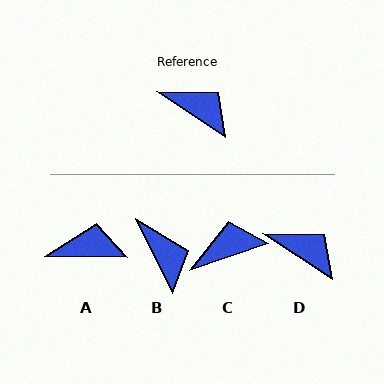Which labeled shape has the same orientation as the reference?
D.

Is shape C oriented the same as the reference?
No, it is off by about 52 degrees.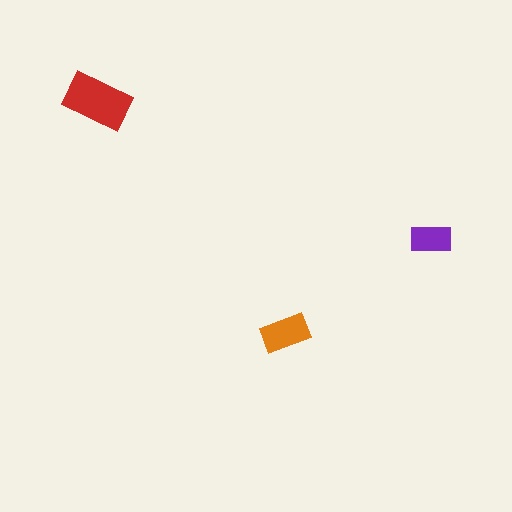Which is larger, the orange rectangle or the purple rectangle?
The orange one.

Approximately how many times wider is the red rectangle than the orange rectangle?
About 1.5 times wider.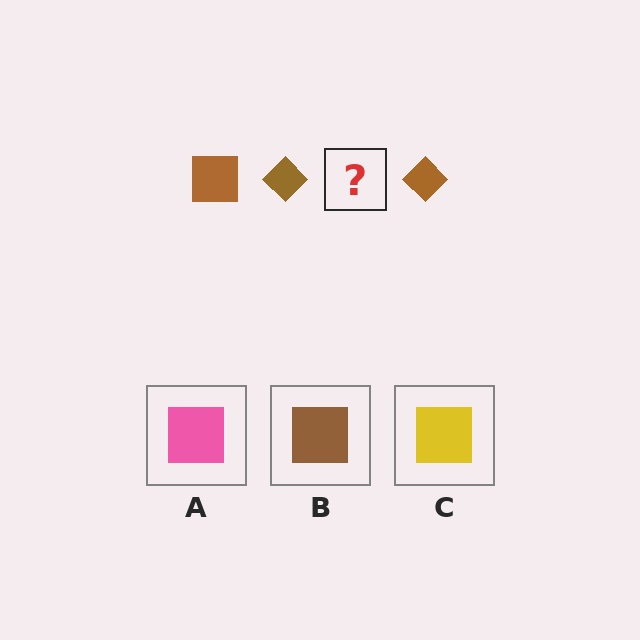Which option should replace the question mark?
Option B.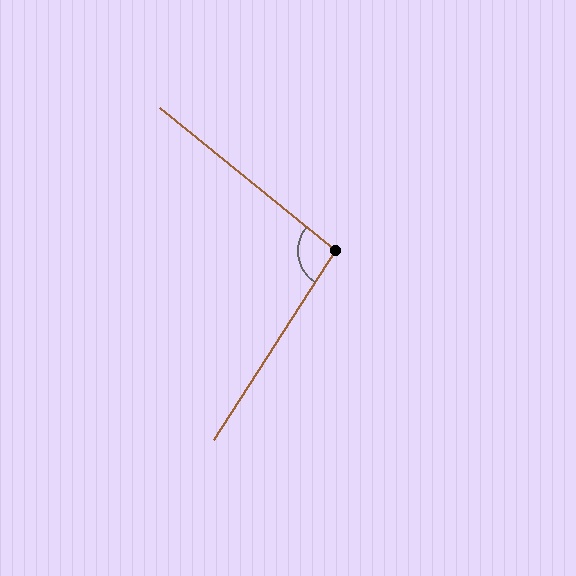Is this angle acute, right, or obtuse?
It is obtuse.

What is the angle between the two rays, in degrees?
Approximately 96 degrees.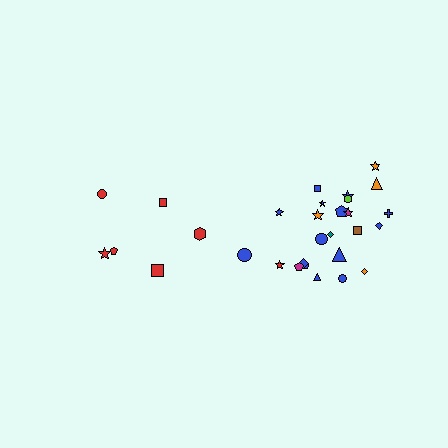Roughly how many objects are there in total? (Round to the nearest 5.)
Roughly 30 objects in total.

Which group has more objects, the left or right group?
The right group.